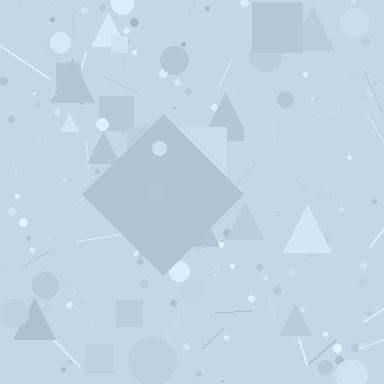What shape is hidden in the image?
A diamond is hidden in the image.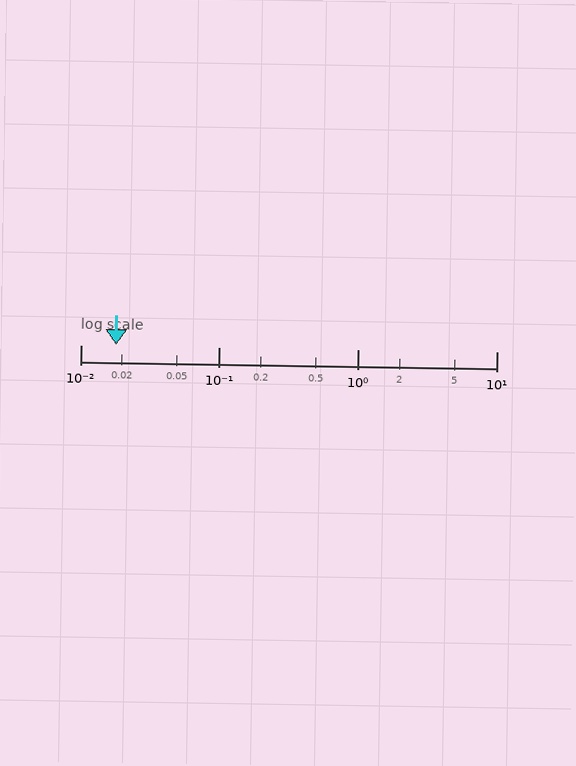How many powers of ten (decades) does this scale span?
The scale spans 3 decades, from 0.01 to 10.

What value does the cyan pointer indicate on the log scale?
The pointer indicates approximately 0.018.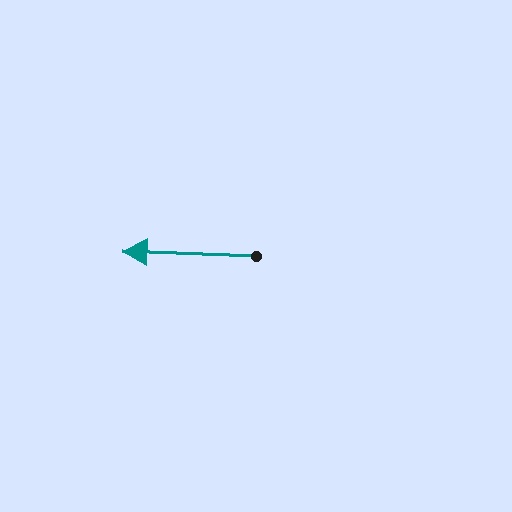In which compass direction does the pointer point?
West.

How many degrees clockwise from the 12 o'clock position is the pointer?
Approximately 272 degrees.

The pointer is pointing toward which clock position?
Roughly 9 o'clock.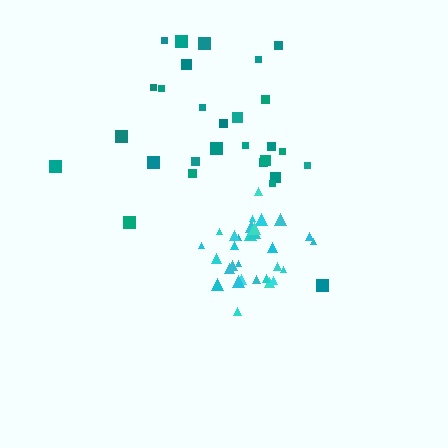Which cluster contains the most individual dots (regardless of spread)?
Cyan (30).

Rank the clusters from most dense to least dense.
cyan, teal.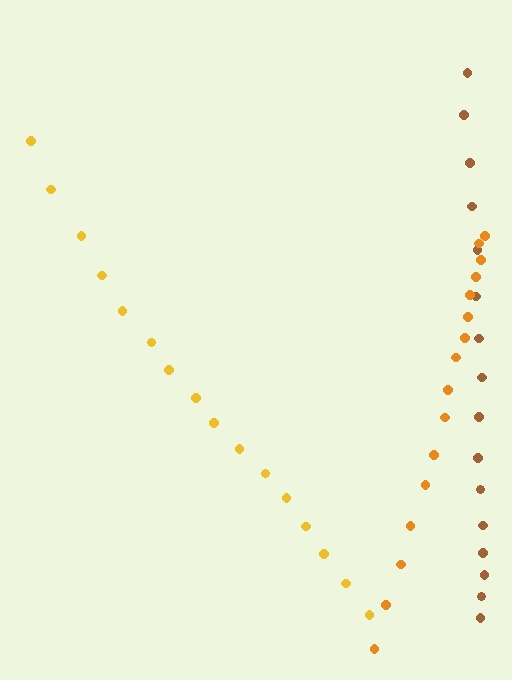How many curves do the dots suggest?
There are 3 distinct paths.